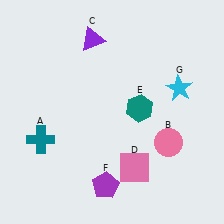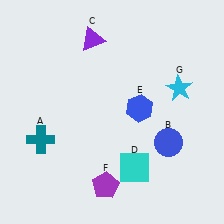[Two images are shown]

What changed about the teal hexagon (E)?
In Image 1, E is teal. In Image 2, it changed to blue.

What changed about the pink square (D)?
In Image 1, D is pink. In Image 2, it changed to cyan.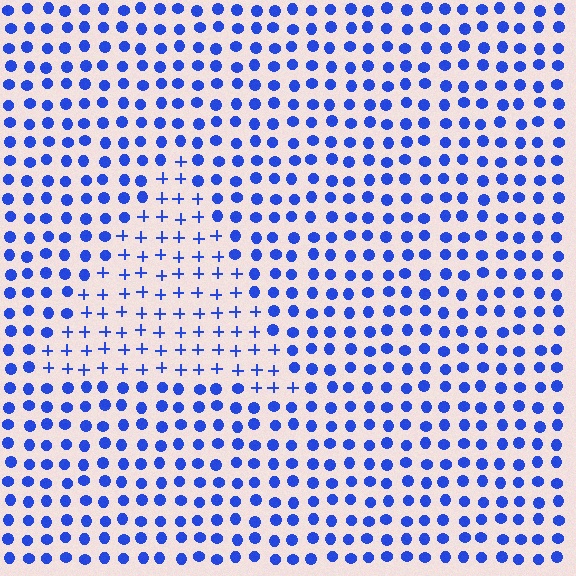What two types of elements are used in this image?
The image uses plus signs inside the triangle region and circles outside it.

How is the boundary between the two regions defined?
The boundary is defined by a change in element shape: plus signs inside vs. circles outside. All elements share the same color and spacing.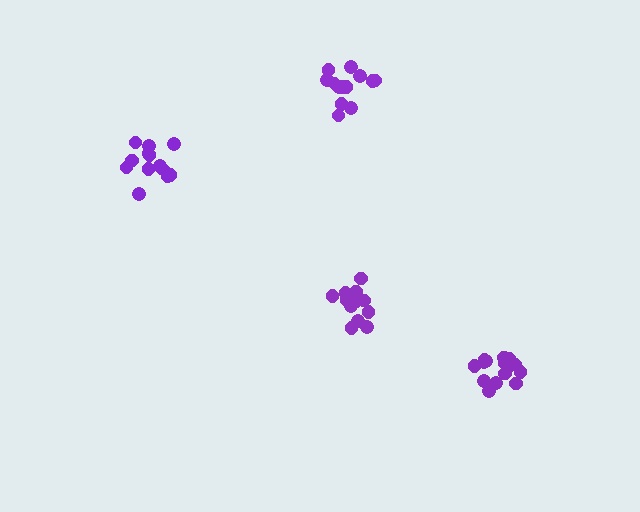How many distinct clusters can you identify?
There are 4 distinct clusters.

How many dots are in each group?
Group 1: 13 dots, Group 2: 17 dots, Group 3: 14 dots, Group 4: 13 dots (57 total).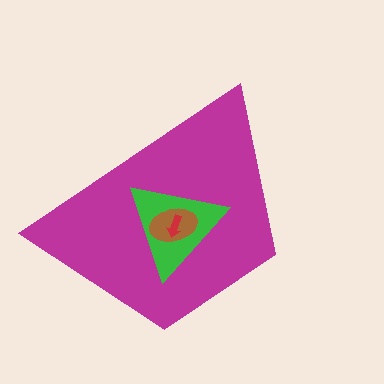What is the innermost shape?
The red arrow.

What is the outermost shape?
The magenta trapezoid.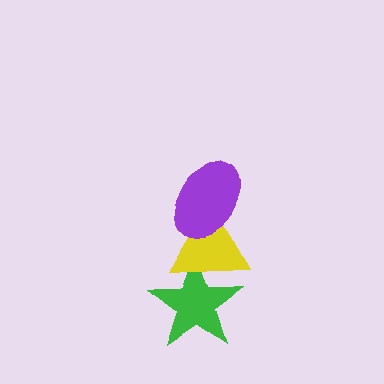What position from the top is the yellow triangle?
The yellow triangle is 2nd from the top.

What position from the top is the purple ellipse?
The purple ellipse is 1st from the top.